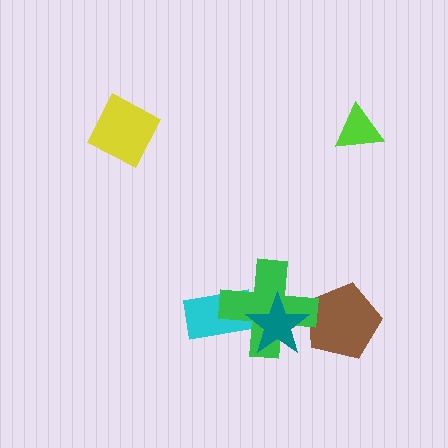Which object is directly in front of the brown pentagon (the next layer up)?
The green cross is directly in front of the brown pentagon.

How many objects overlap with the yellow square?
0 objects overlap with the yellow square.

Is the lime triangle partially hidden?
No, no other shape covers it.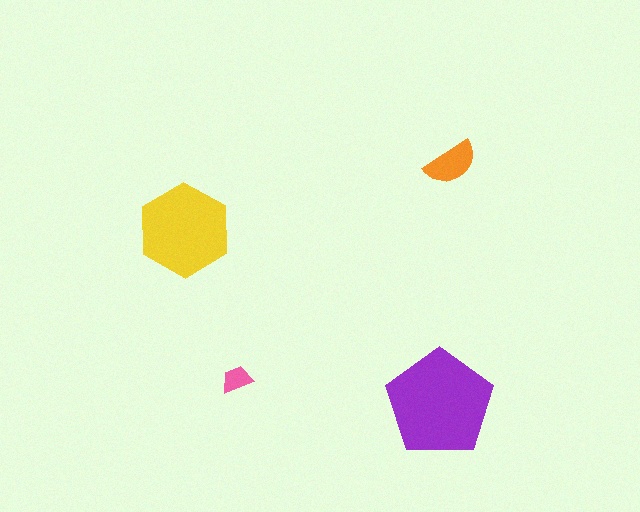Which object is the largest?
The purple pentagon.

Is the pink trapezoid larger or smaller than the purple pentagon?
Smaller.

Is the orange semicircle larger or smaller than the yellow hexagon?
Smaller.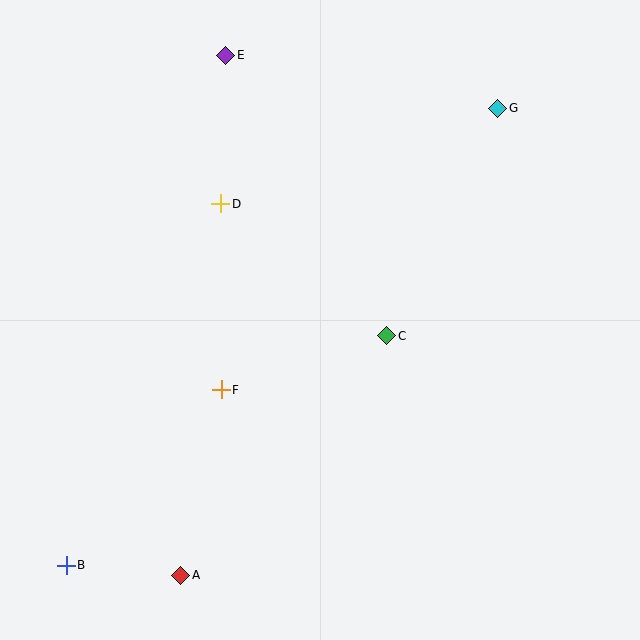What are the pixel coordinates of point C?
Point C is at (387, 336).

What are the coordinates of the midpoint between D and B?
The midpoint between D and B is at (143, 384).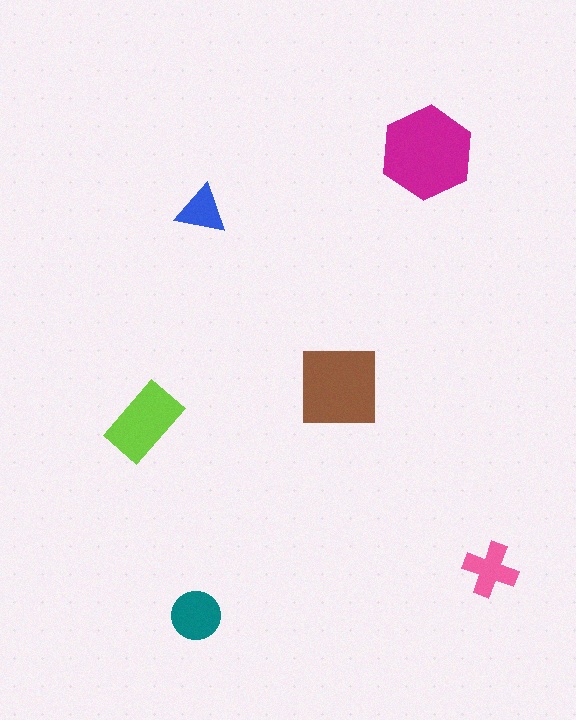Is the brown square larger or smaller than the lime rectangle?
Larger.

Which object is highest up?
The magenta hexagon is topmost.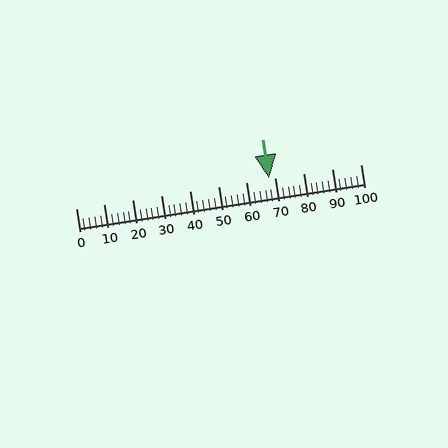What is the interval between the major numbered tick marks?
The major tick marks are spaced 10 units apart.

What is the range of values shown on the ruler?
The ruler shows values from 0 to 100.